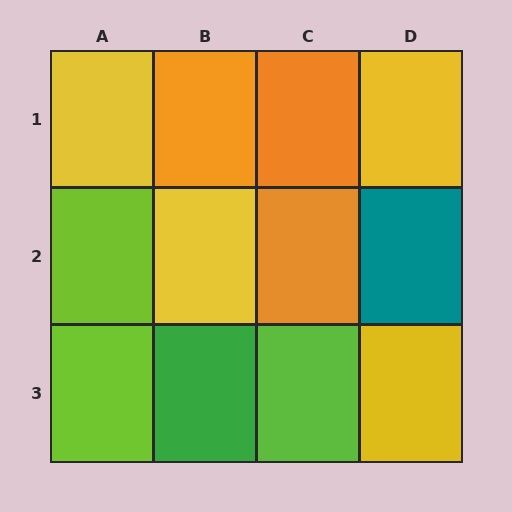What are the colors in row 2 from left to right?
Lime, yellow, orange, teal.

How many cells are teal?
1 cell is teal.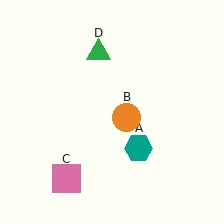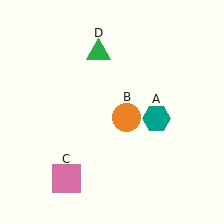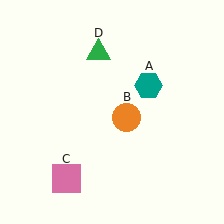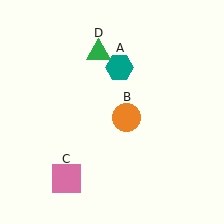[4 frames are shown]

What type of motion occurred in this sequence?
The teal hexagon (object A) rotated counterclockwise around the center of the scene.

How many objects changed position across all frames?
1 object changed position: teal hexagon (object A).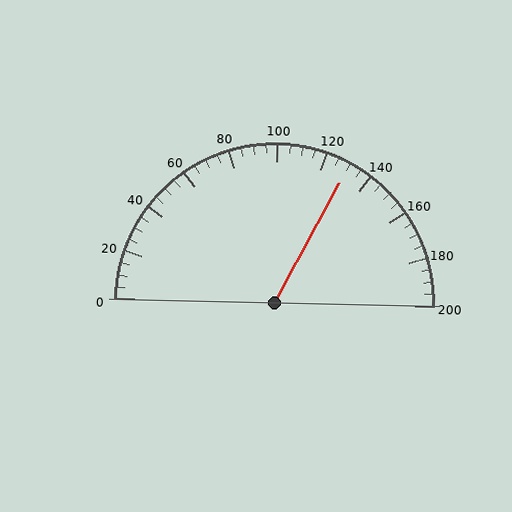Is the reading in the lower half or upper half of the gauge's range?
The reading is in the upper half of the range (0 to 200).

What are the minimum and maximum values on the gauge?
The gauge ranges from 0 to 200.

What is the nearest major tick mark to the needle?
The nearest major tick mark is 120.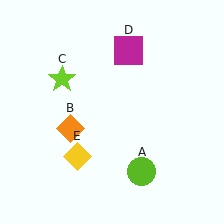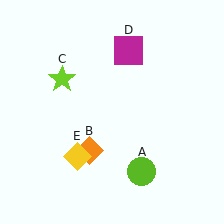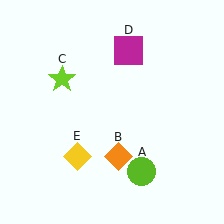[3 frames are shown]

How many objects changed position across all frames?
1 object changed position: orange diamond (object B).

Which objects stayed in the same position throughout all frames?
Lime circle (object A) and lime star (object C) and magenta square (object D) and yellow diamond (object E) remained stationary.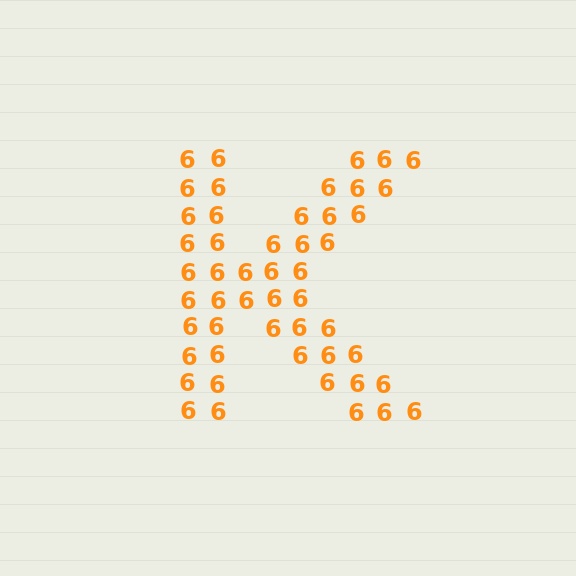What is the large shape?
The large shape is the letter K.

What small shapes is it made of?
It is made of small digit 6's.